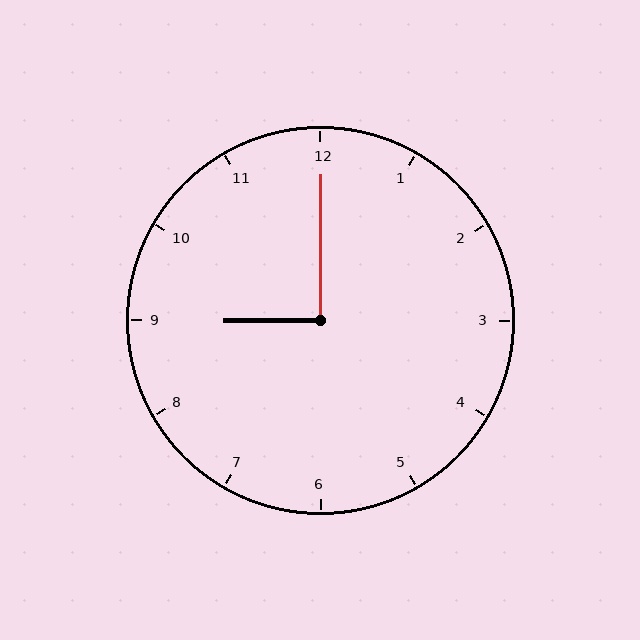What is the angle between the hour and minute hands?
Approximately 90 degrees.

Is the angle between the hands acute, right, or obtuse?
It is right.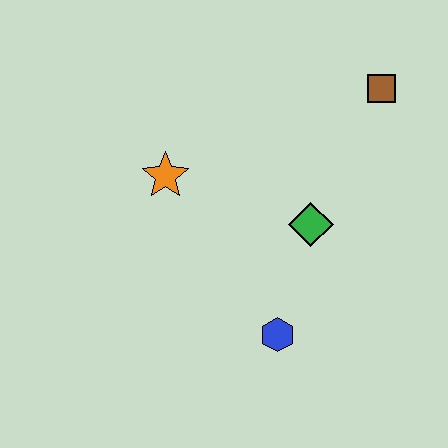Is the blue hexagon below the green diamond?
Yes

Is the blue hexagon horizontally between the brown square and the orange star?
Yes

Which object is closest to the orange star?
The green diamond is closest to the orange star.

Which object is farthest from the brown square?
The blue hexagon is farthest from the brown square.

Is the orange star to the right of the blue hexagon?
No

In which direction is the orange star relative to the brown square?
The orange star is to the left of the brown square.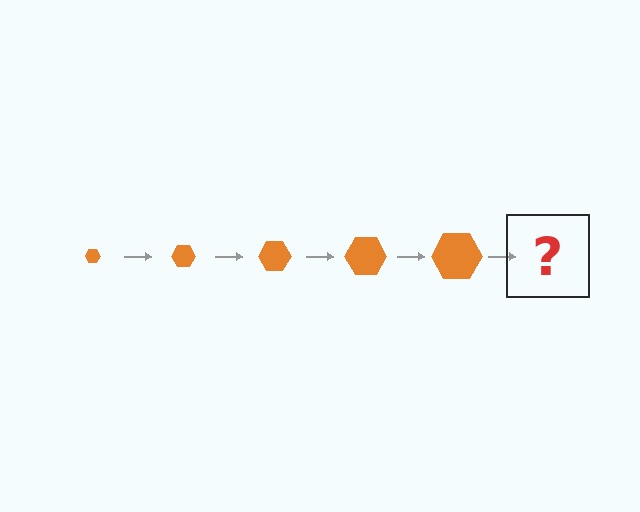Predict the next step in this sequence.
The next step is an orange hexagon, larger than the previous one.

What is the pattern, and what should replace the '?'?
The pattern is that the hexagon gets progressively larger each step. The '?' should be an orange hexagon, larger than the previous one.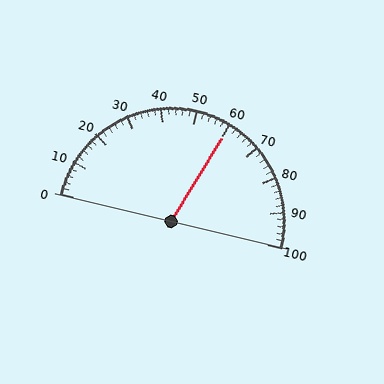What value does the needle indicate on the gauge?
The needle indicates approximately 60.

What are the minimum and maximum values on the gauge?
The gauge ranges from 0 to 100.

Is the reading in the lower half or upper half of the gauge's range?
The reading is in the upper half of the range (0 to 100).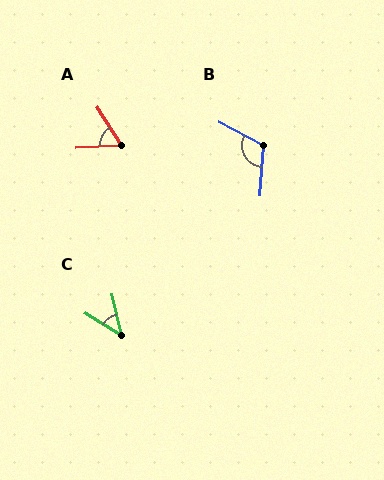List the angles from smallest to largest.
C (47°), A (60°), B (113°).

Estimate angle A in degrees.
Approximately 60 degrees.